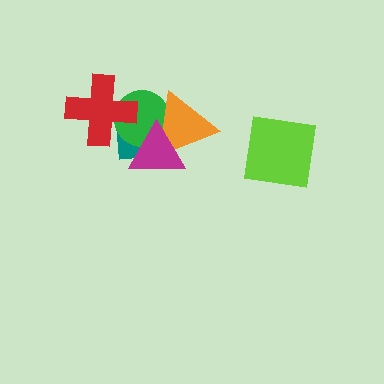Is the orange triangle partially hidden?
Yes, it is partially covered by another shape.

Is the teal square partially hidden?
Yes, it is partially covered by another shape.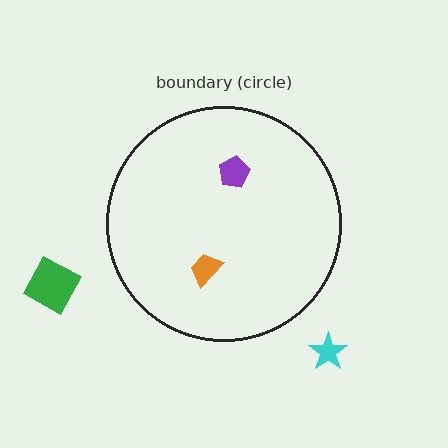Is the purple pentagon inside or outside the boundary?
Inside.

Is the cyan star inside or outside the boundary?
Outside.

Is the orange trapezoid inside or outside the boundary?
Inside.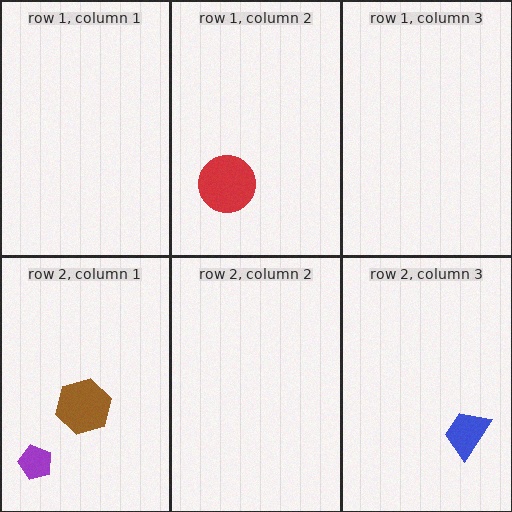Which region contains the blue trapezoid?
The row 2, column 3 region.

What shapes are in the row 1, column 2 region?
The red circle.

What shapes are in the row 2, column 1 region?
The purple pentagon, the brown hexagon.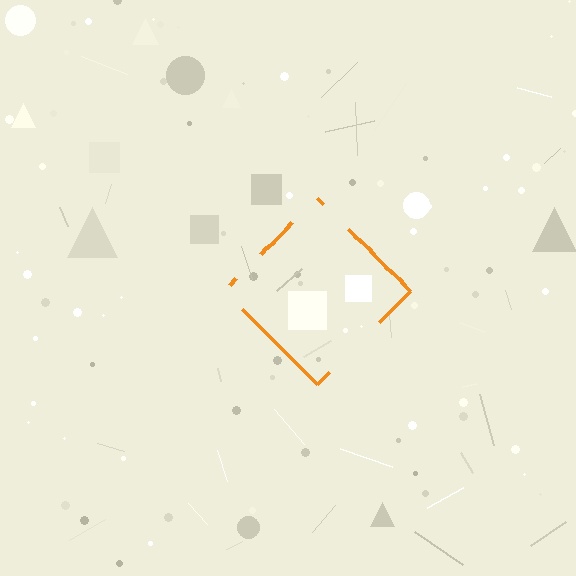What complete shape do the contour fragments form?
The contour fragments form a diamond.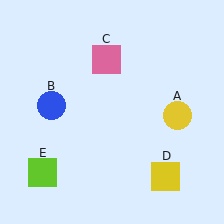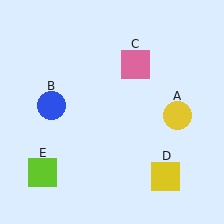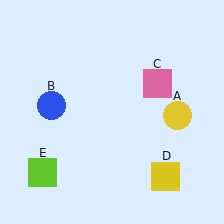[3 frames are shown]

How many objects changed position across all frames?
1 object changed position: pink square (object C).